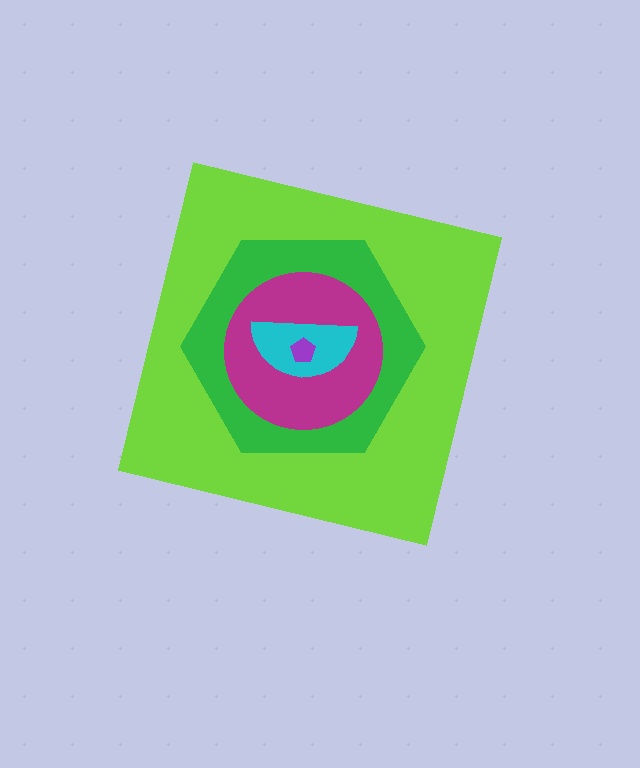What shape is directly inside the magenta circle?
The cyan semicircle.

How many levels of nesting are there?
5.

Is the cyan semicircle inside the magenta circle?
Yes.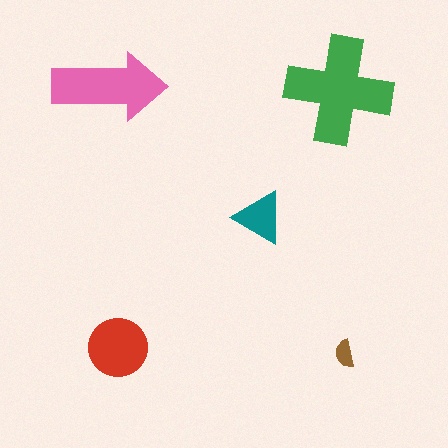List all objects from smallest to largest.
The brown semicircle, the teal triangle, the red circle, the pink arrow, the green cross.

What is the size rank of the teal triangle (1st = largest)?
4th.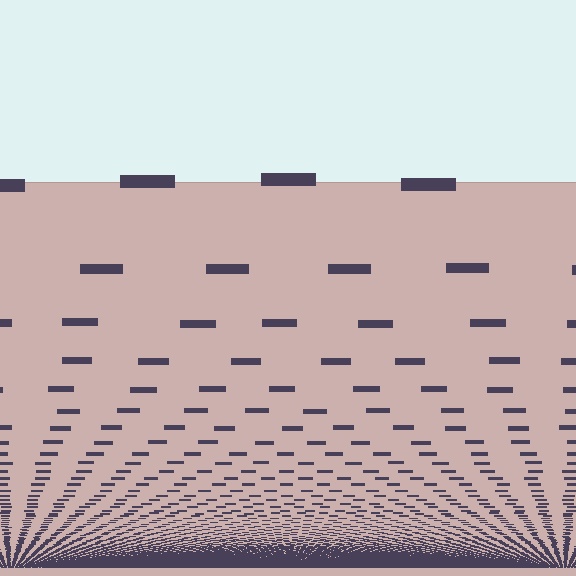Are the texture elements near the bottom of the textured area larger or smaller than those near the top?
Smaller. The gradient is inverted — elements near the bottom are smaller and denser.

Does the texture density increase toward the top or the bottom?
Density increases toward the bottom.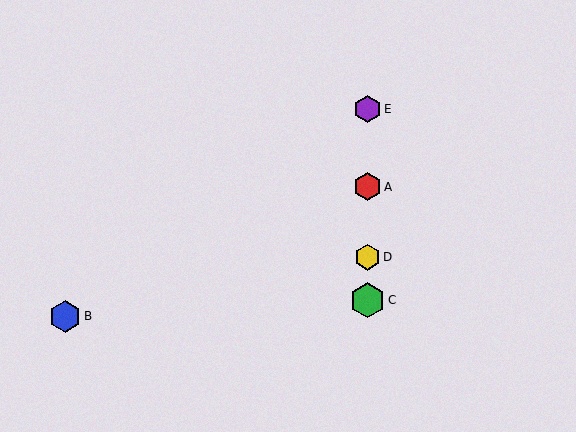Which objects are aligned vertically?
Objects A, C, D, E are aligned vertically.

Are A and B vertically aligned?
No, A is at x≈367 and B is at x≈65.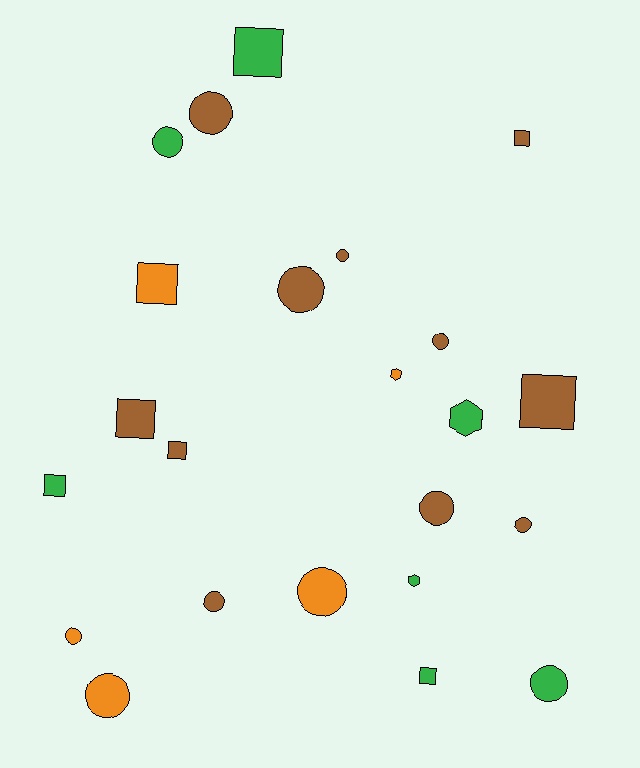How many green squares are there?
There are 3 green squares.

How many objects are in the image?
There are 23 objects.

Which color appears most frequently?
Brown, with 11 objects.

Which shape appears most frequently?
Circle, with 12 objects.